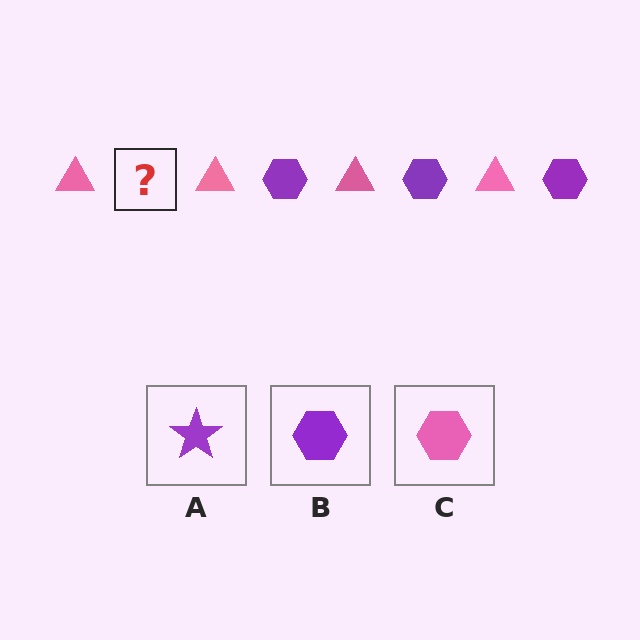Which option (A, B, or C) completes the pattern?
B.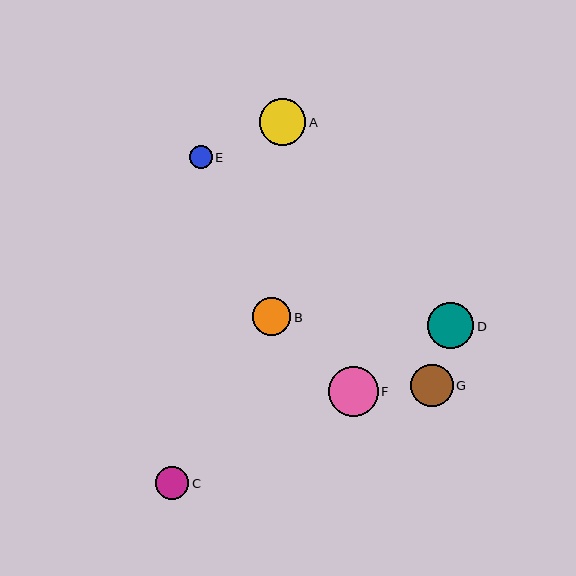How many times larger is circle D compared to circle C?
Circle D is approximately 1.4 times the size of circle C.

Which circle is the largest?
Circle F is the largest with a size of approximately 50 pixels.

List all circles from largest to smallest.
From largest to smallest: F, A, D, G, B, C, E.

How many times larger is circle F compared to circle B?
Circle F is approximately 1.3 times the size of circle B.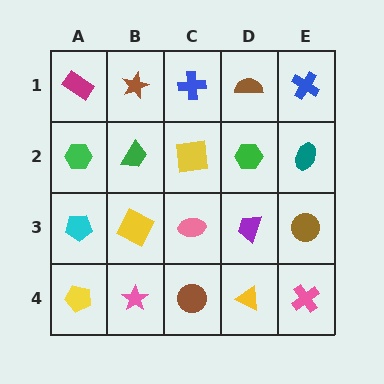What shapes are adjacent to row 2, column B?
A brown star (row 1, column B), a yellow square (row 3, column B), a green hexagon (row 2, column A), a yellow square (row 2, column C).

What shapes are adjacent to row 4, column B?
A yellow square (row 3, column B), a yellow pentagon (row 4, column A), a brown circle (row 4, column C).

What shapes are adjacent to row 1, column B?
A green trapezoid (row 2, column B), a magenta rectangle (row 1, column A), a blue cross (row 1, column C).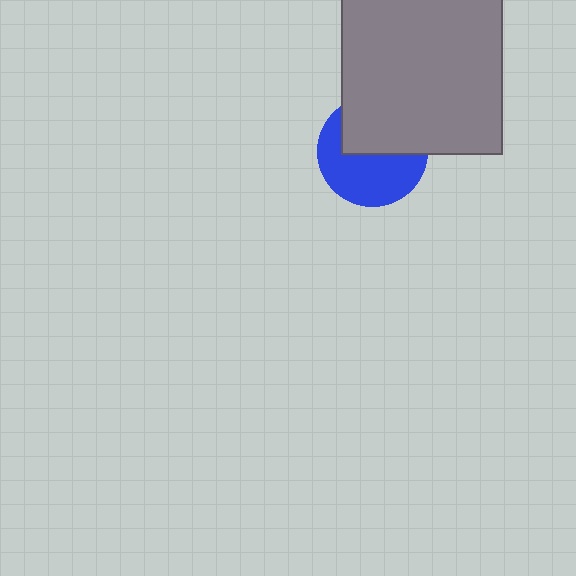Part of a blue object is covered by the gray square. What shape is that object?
It is a circle.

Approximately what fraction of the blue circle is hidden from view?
Roughly 45% of the blue circle is hidden behind the gray square.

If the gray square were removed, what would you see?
You would see the complete blue circle.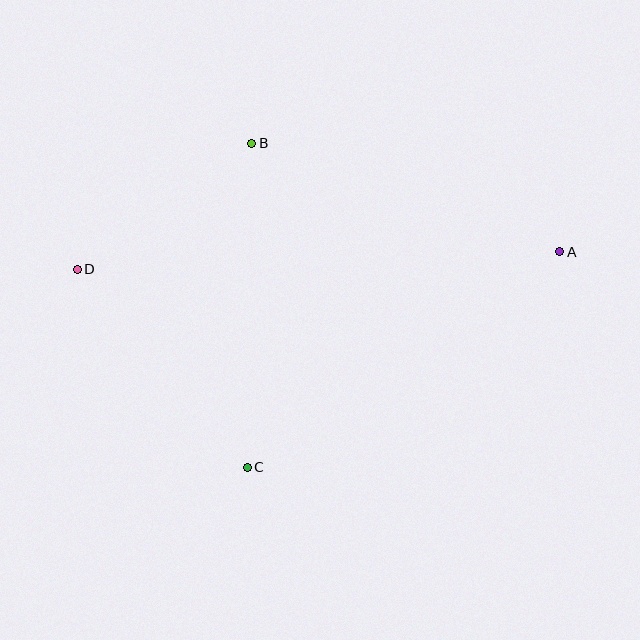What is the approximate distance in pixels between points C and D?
The distance between C and D is approximately 261 pixels.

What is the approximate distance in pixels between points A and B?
The distance between A and B is approximately 327 pixels.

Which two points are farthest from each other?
Points A and D are farthest from each other.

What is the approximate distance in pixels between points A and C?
The distance between A and C is approximately 380 pixels.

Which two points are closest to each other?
Points B and D are closest to each other.